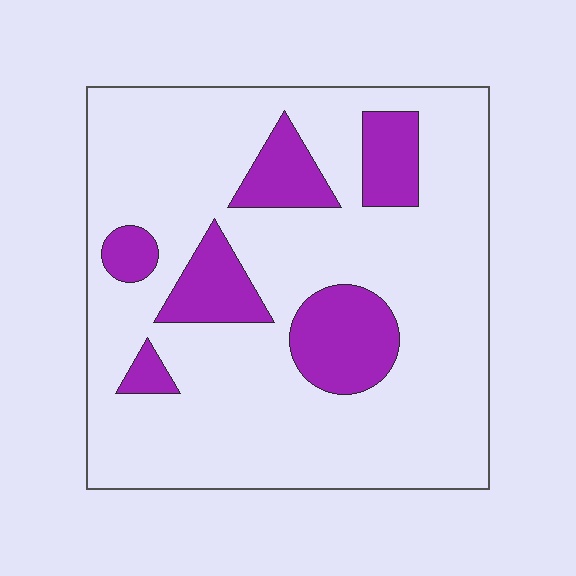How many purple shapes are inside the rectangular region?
6.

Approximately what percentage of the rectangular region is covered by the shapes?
Approximately 20%.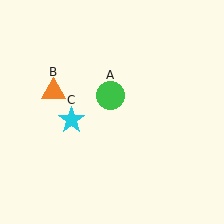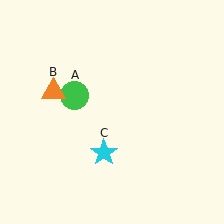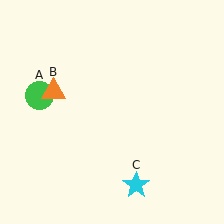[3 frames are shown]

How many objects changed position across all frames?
2 objects changed position: green circle (object A), cyan star (object C).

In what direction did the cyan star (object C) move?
The cyan star (object C) moved down and to the right.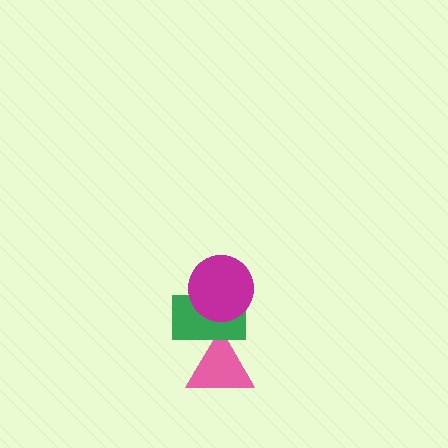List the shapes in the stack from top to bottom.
From top to bottom: the magenta circle, the green rectangle, the pink triangle.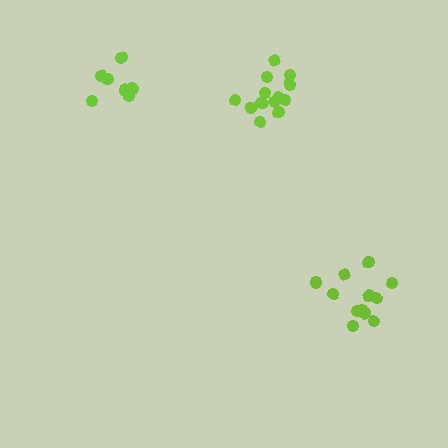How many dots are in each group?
Group 1: 7 dots, Group 2: 13 dots, Group 3: 13 dots (33 total).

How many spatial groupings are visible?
There are 3 spatial groupings.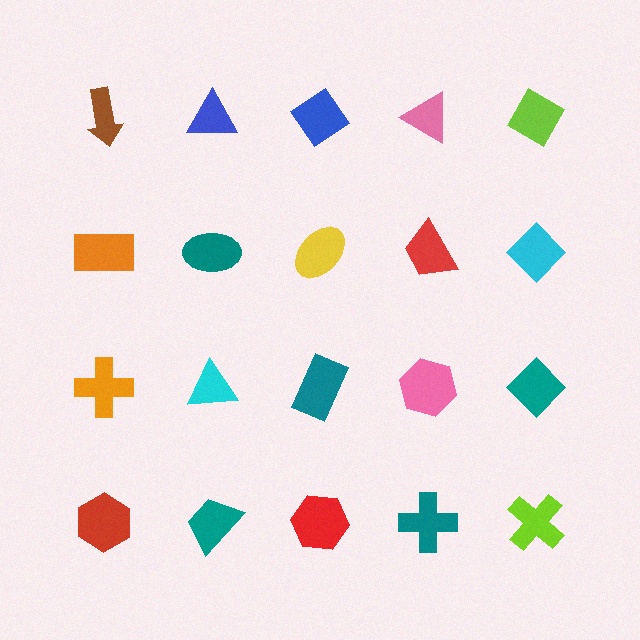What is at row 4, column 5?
A lime cross.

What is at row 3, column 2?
A cyan triangle.